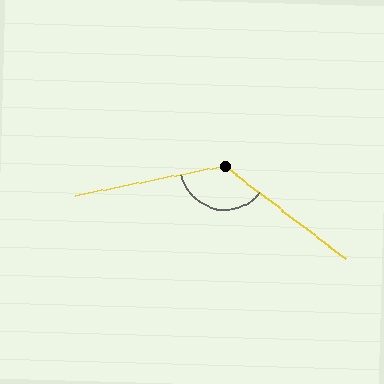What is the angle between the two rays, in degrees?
Approximately 131 degrees.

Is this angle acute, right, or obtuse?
It is obtuse.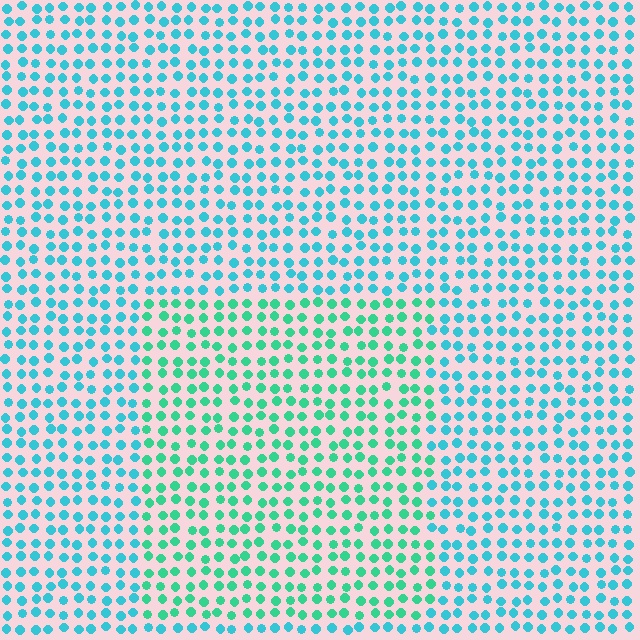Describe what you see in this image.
The image is filled with small cyan elements in a uniform arrangement. A rectangle-shaped region is visible where the elements are tinted to a slightly different hue, forming a subtle color boundary.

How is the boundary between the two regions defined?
The boundary is defined purely by a slight shift in hue (about 31 degrees). Spacing, size, and orientation are identical on both sides.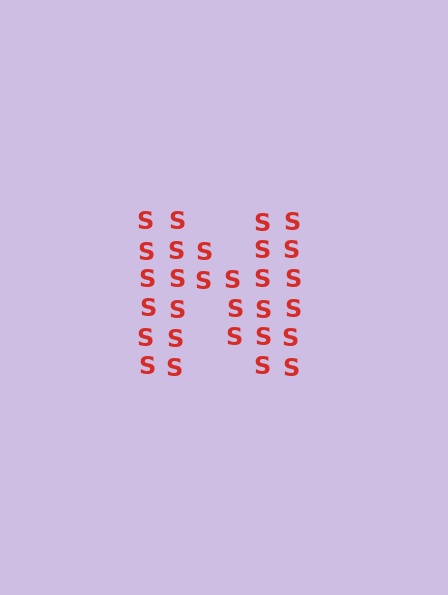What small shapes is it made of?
It is made of small letter S's.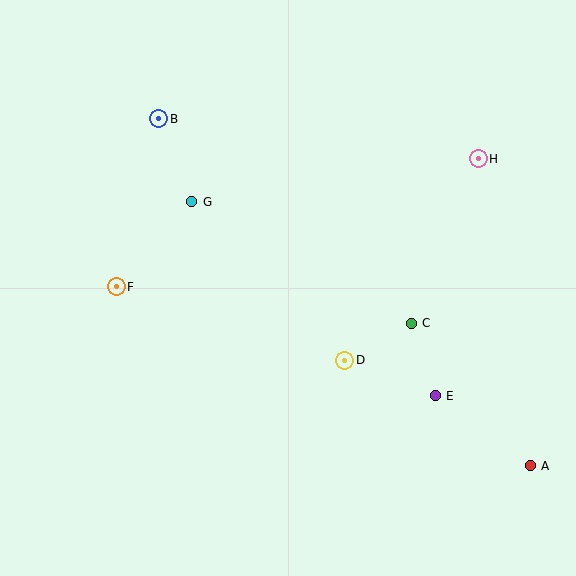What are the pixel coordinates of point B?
Point B is at (159, 119).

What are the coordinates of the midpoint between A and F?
The midpoint between A and F is at (323, 376).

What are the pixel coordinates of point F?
Point F is at (116, 287).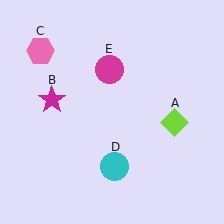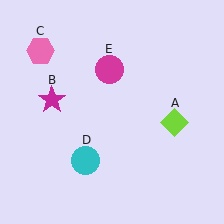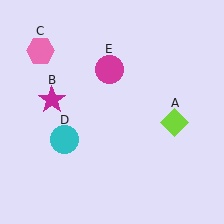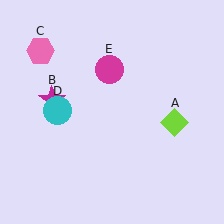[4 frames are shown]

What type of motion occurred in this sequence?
The cyan circle (object D) rotated clockwise around the center of the scene.